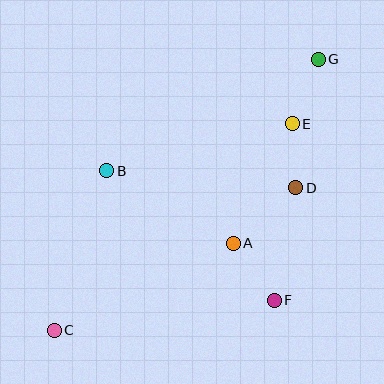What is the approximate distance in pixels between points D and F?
The distance between D and F is approximately 114 pixels.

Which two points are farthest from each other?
Points C and G are farthest from each other.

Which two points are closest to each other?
Points D and E are closest to each other.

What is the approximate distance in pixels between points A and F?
The distance between A and F is approximately 70 pixels.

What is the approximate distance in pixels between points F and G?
The distance between F and G is approximately 245 pixels.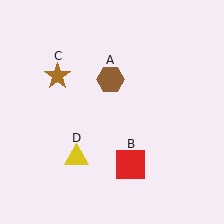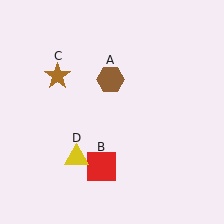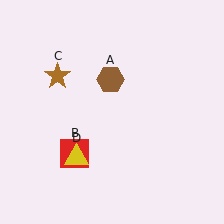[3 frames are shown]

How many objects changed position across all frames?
1 object changed position: red square (object B).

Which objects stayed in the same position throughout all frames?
Brown hexagon (object A) and brown star (object C) and yellow triangle (object D) remained stationary.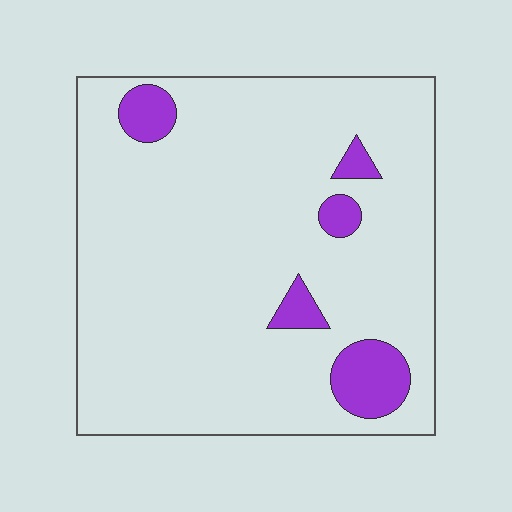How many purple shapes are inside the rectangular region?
5.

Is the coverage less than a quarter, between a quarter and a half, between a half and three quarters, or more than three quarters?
Less than a quarter.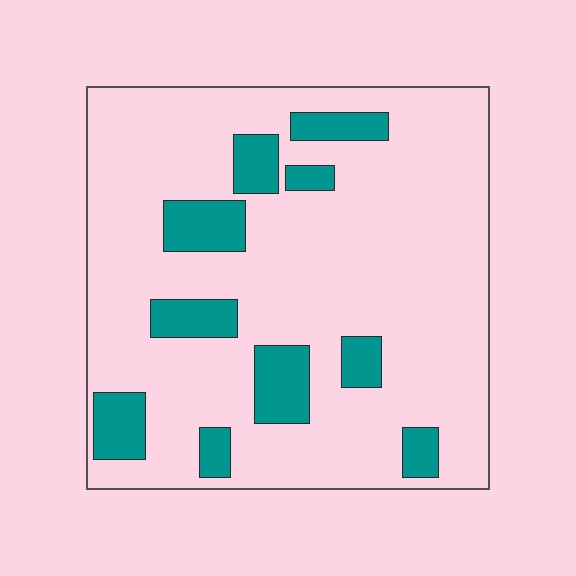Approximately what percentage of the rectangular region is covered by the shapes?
Approximately 15%.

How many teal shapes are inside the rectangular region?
10.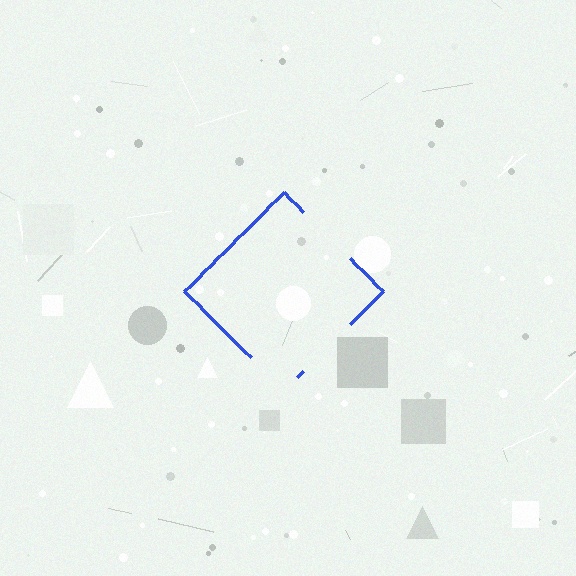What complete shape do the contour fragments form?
The contour fragments form a diamond.